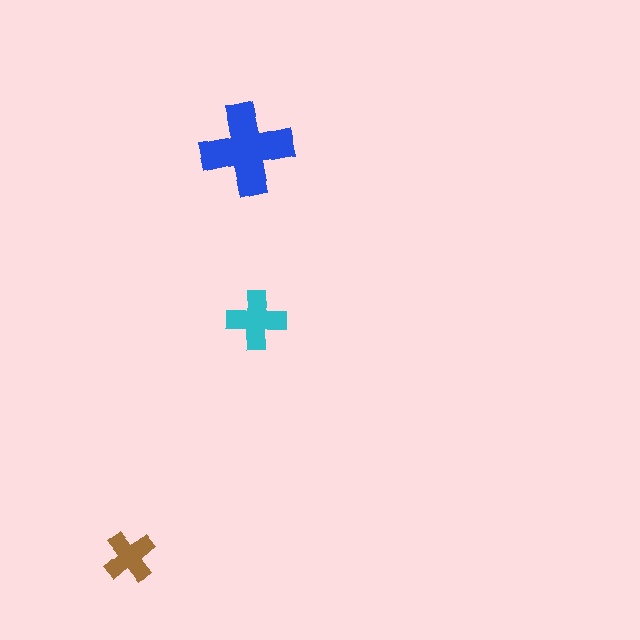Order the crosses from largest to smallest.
the blue one, the cyan one, the brown one.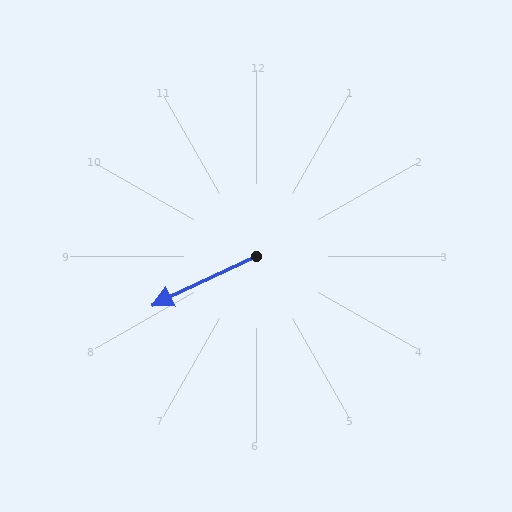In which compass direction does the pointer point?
Southwest.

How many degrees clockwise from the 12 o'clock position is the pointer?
Approximately 245 degrees.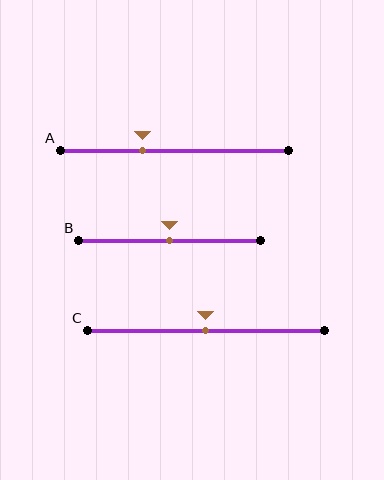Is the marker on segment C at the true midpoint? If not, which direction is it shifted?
Yes, the marker on segment C is at the true midpoint.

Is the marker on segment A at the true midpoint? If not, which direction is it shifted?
No, the marker on segment A is shifted to the left by about 14% of the segment length.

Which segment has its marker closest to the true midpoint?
Segment B has its marker closest to the true midpoint.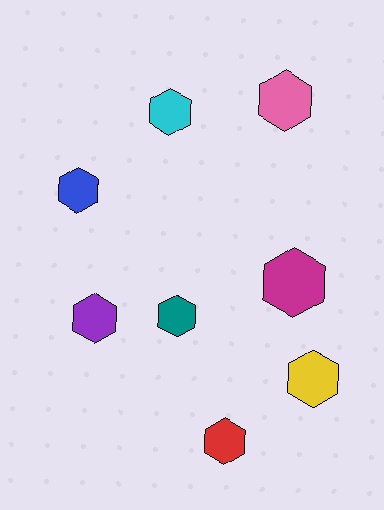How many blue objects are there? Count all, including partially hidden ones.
There is 1 blue object.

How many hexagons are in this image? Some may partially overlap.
There are 8 hexagons.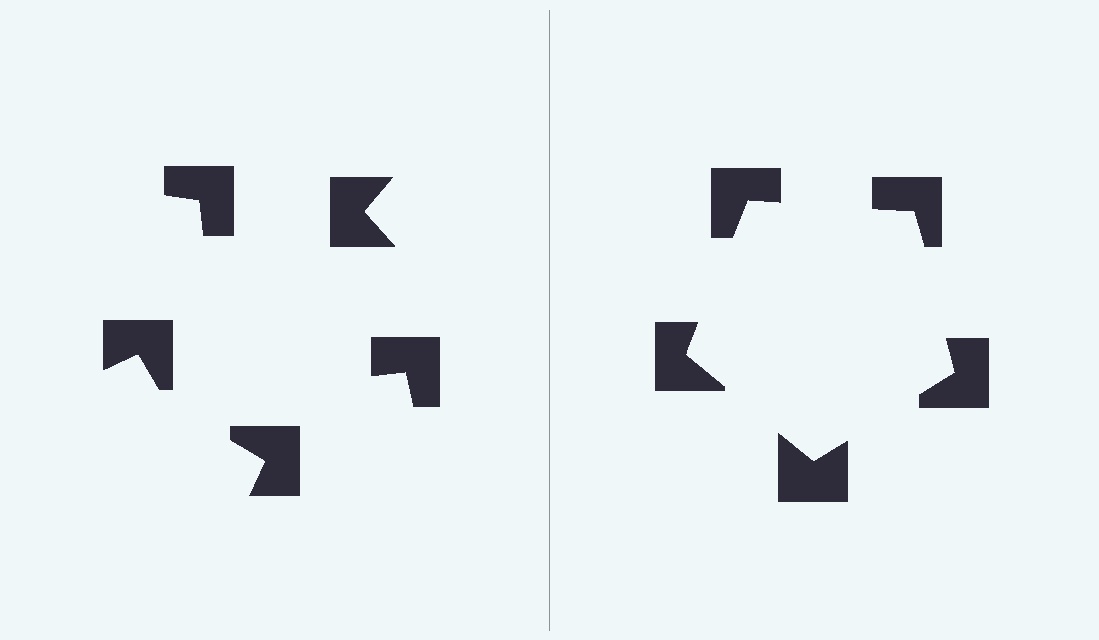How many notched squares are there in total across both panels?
10 — 5 on each side.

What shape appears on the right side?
An illusory pentagon.